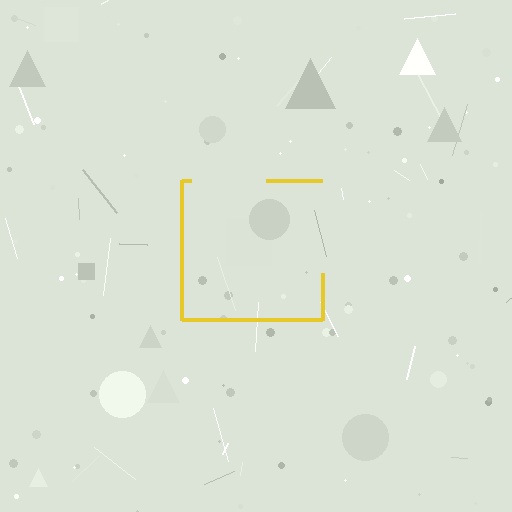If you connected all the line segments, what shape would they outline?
They would outline a square.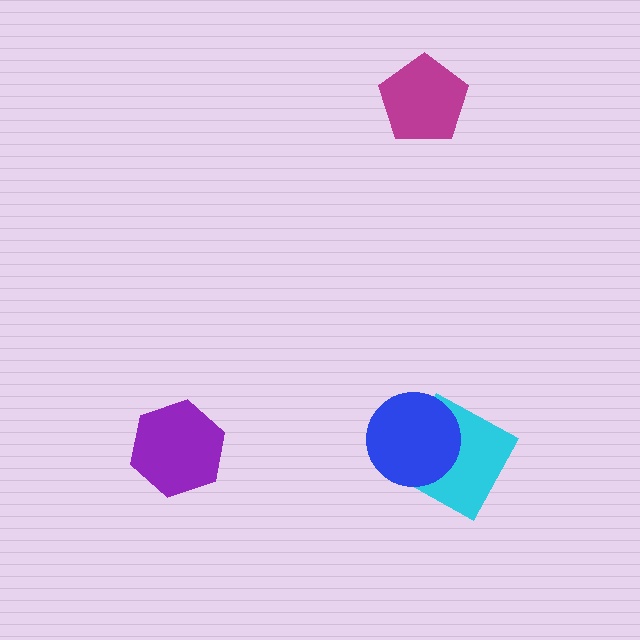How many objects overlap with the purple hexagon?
0 objects overlap with the purple hexagon.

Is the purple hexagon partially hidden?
No, no other shape covers it.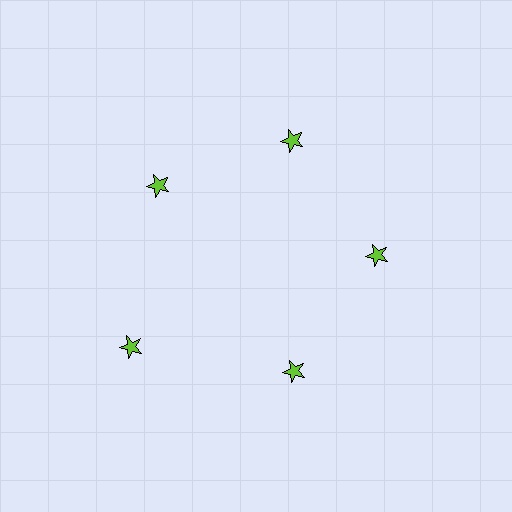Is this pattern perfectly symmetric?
No. The 5 lime stars are arranged in a ring, but one element near the 8 o'clock position is pushed outward from the center, breaking the 5-fold rotational symmetry.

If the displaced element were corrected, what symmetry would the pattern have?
It would have 5-fold rotational symmetry — the pattern would map onto itself every 72 degrees.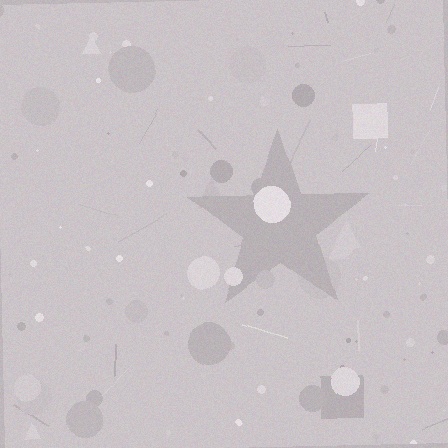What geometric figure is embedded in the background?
A star is embedded in the background.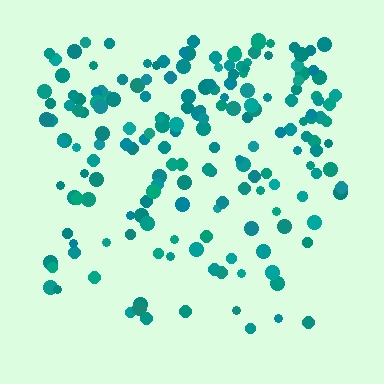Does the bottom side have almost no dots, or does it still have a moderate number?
Still a moderate number, just noticeably fewer than the top.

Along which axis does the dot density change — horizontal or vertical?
Vertical.